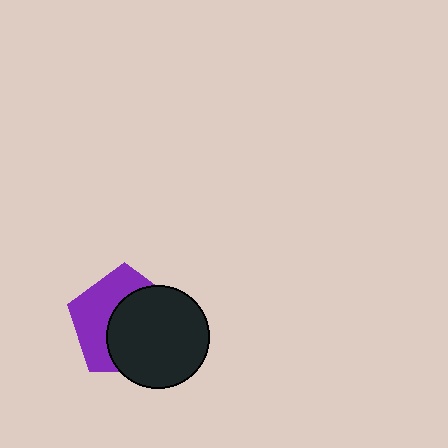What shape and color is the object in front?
The object in front is a black circle.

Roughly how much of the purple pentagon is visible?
A small part of it is visible (roughly 44%).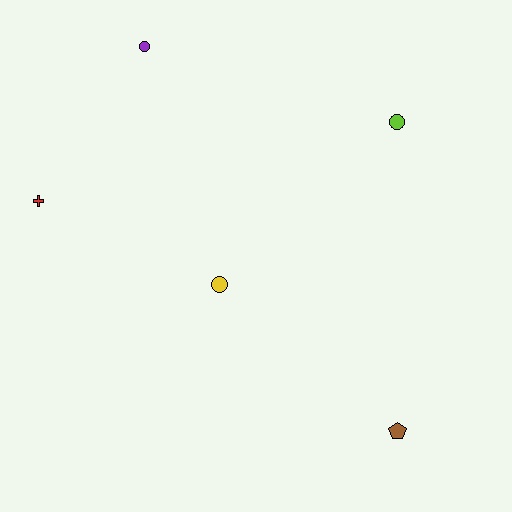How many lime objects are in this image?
There is 1 lime object.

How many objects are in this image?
There are 5 objects.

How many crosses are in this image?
There is 1 cross.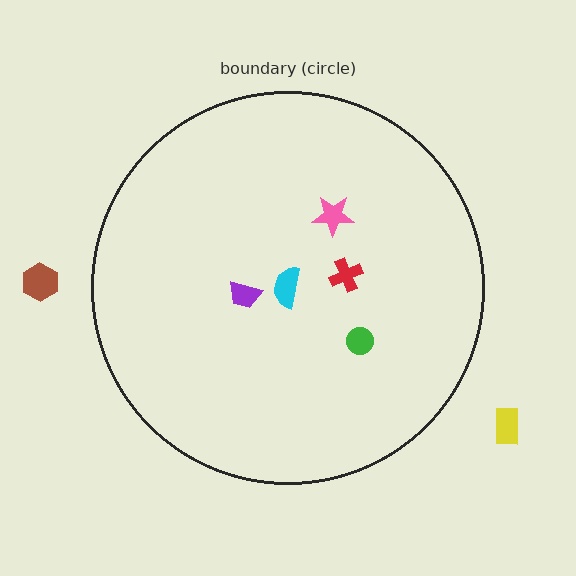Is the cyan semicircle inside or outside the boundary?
Inside.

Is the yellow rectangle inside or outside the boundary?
Outside.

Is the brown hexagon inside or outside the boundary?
Outside.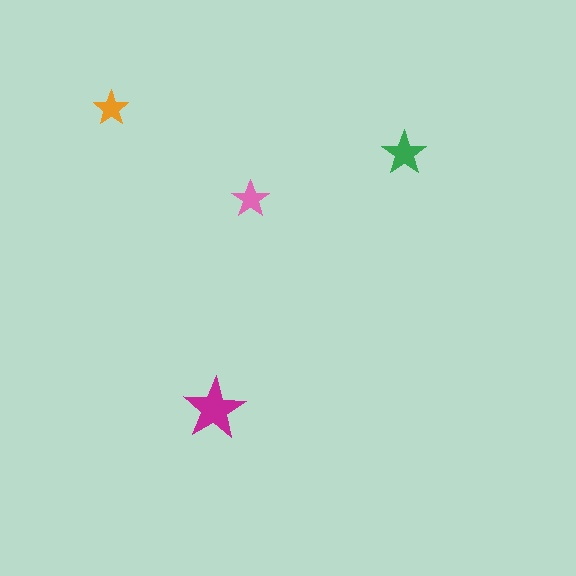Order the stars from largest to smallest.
the magenta one, the green one, the pink one, the orange one.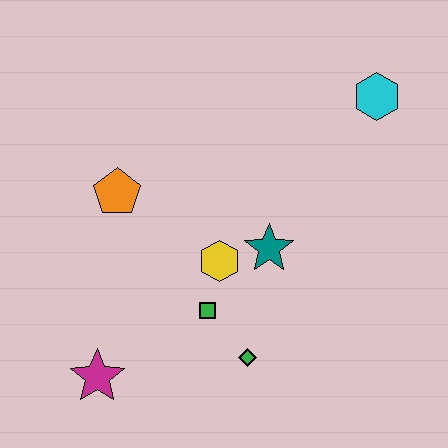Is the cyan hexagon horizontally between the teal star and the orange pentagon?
No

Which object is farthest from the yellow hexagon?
The cyan hexagon is farthest from the yellow hexagon.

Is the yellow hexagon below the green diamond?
No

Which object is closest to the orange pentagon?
The yellow hexagon is closest to the orange pentagon.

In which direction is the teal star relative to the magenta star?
The teal star is to the right of the magenta star.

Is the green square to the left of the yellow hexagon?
Yes